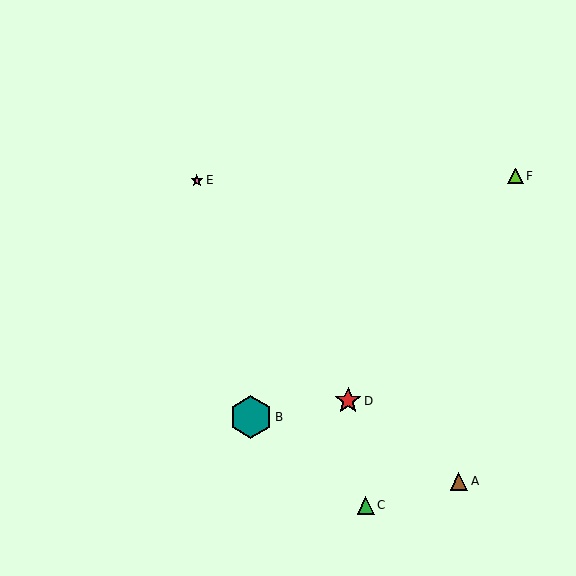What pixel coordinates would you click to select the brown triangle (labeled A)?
Click at (459, 481) to select the brown triangle A.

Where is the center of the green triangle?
The center of the green triangle is at (366, 505).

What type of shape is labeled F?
Shape F is a lime triangle.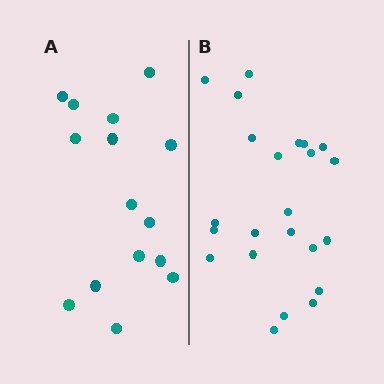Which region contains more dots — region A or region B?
Region B (the right region) has more dots.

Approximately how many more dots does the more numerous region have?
Region B has roughly 8 or so more dots than region A.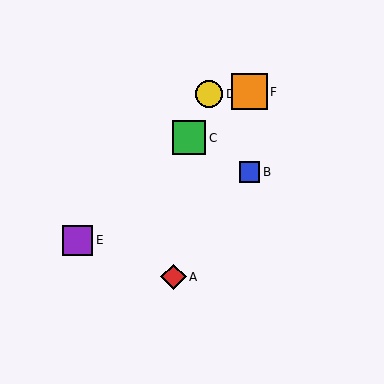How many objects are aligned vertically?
2 objects (B, F) are aligned vertically.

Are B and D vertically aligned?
No, B is at x≈249 and D is at x≈209.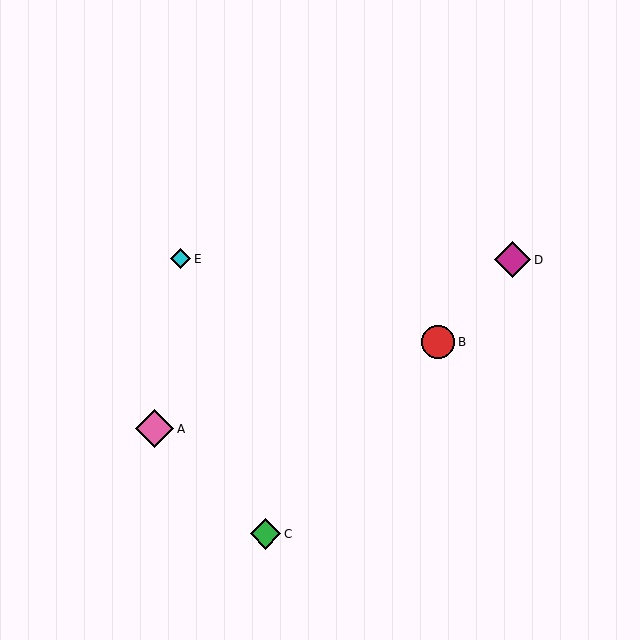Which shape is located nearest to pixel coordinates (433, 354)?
The red circle (labeled B) at (438, 342) is nearest to that location.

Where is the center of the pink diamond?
The center of the pink diamond is at (154, 429).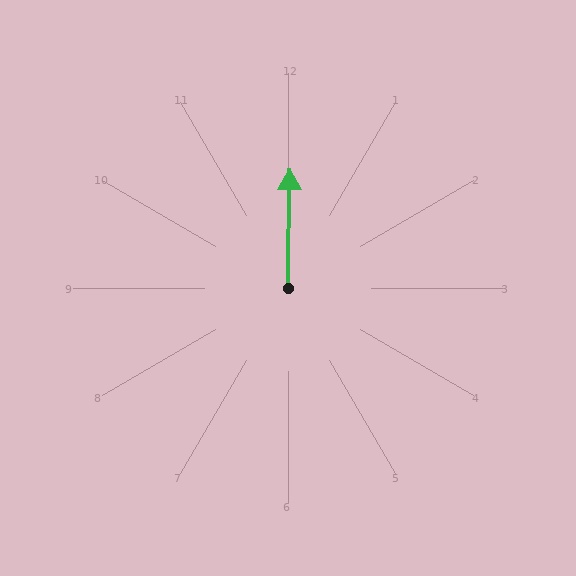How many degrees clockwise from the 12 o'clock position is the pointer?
Approximately 1 degrees.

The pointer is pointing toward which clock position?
Roughly 12 o'clock.